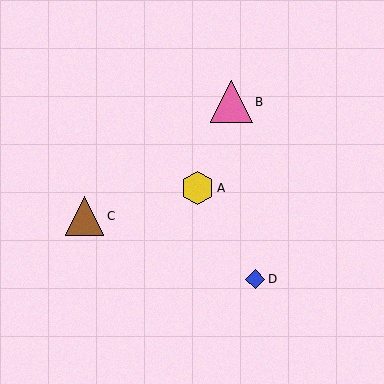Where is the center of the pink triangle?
The center of the pink triangle is at (231, 102).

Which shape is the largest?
The pink triangle (labeled B) is the largest.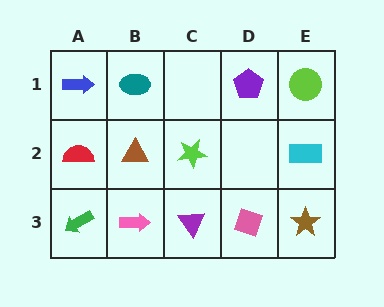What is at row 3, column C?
A purple triangle.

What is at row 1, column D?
A purple pentagon.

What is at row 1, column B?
A teal ellipse.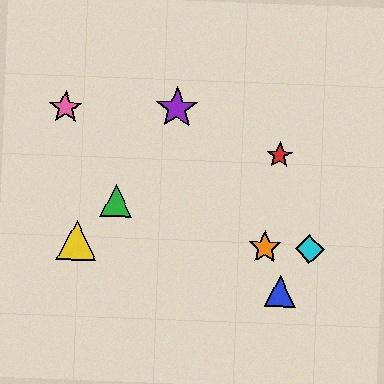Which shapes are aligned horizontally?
The yellow triangle, the orange star, the cyan diamond are aligned horizontally.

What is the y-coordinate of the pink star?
The pink star is at y≈107.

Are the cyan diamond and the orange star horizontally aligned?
Yes, both are at y≈249.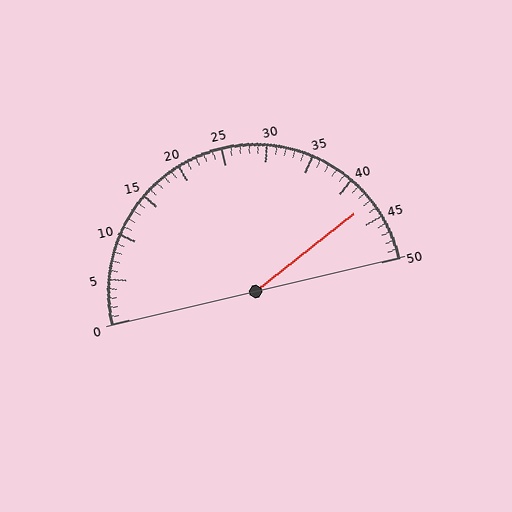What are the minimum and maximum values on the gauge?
The gauge ranges from 0 to 50.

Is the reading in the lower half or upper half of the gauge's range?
The reading is in the upper half of the range (0 to 50).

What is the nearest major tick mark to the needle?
The nearest major tick mark is 45.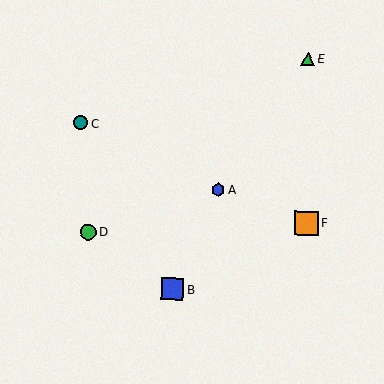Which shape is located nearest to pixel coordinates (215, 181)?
The blue hexagon (labeled A) at (218, 190) is nearest to that location.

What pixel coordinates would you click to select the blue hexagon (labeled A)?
Click at (218, 190) to select the blue hexagon A.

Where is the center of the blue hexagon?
The center of the blue hexagon is at (218, 190).